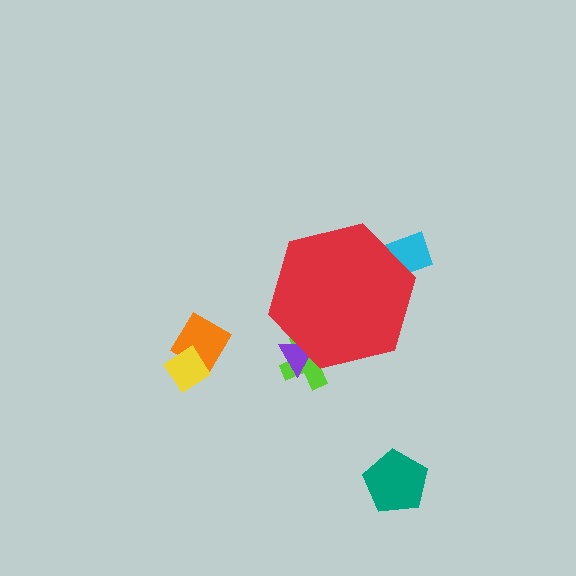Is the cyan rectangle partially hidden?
Yes, the cyan rectangle is partially hidden behind the red hexagon.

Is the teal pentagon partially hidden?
No, the teal pentagon is fully visible.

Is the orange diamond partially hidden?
No, the orange diamond is fully visible.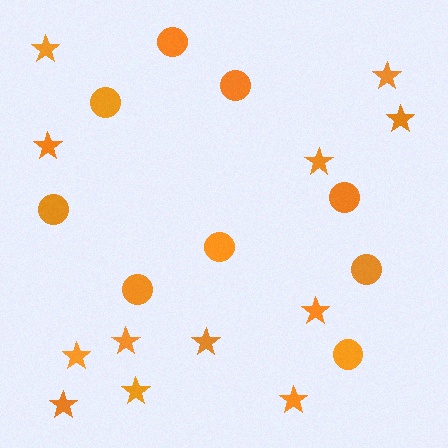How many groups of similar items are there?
There are 2 groups: one group of circles (9) and one group of stars (12).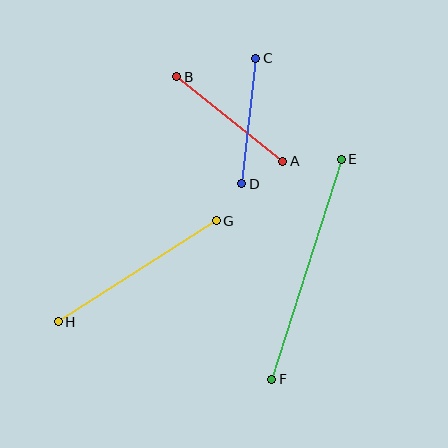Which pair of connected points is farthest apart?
Points E and F are farthest apart.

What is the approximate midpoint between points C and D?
The midpoint is at approximately (249, 121) pixels.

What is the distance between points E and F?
The distance is approximately 230 pixels.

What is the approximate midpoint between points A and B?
The midpoint is at approximately (230, 119) pixels.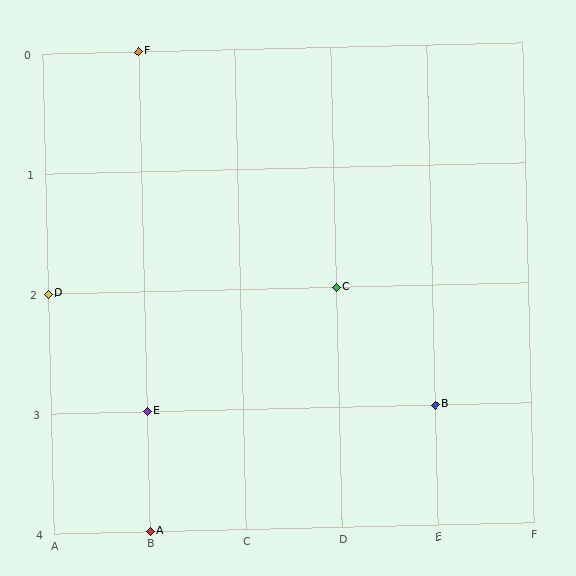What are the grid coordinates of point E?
Point E is at grid coordinates (B, 3).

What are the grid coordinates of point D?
Point D is at grid coordinates (A, 2).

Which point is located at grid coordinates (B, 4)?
Point A is at (B, 4).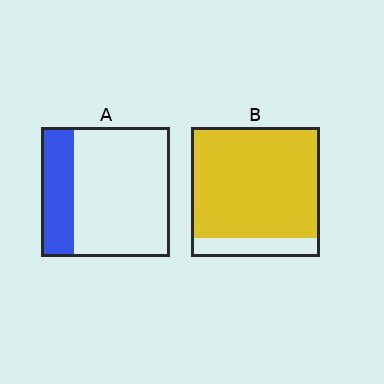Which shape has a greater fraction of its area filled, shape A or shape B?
Shape B.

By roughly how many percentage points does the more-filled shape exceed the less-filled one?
By roughly 60 percentage points (B over A).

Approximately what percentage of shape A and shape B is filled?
A is approximately 25% and B is approximately 85%.